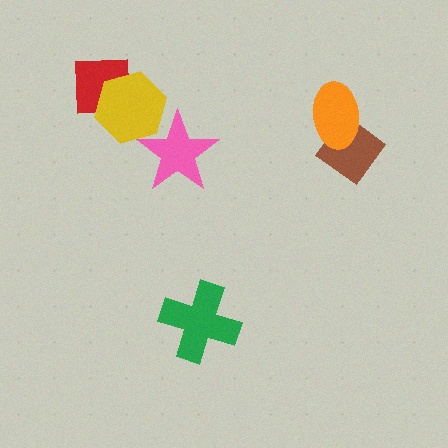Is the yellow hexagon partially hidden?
Yes, it is partially covered by another shape.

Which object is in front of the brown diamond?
The orange ellipse is in front of the brown diamond.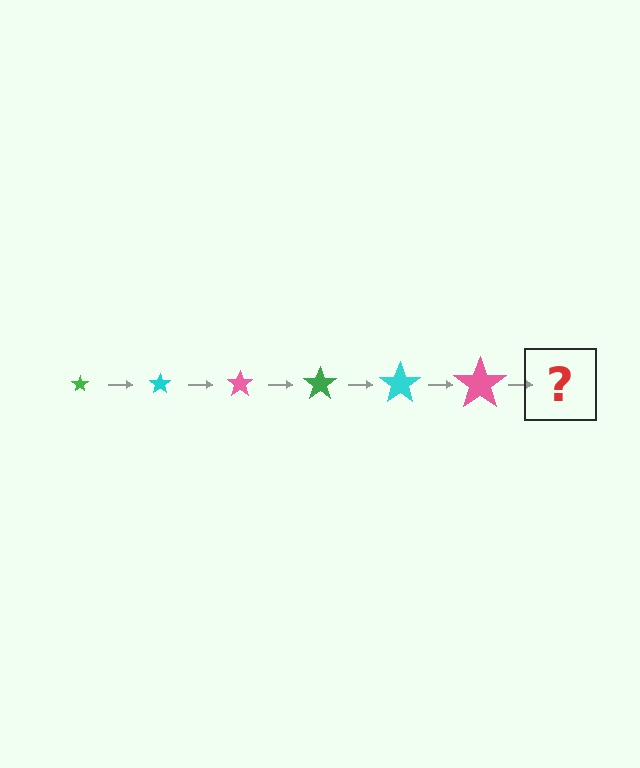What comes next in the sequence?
The next element should be a green star, larger than the previous one.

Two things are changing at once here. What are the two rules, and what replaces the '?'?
The two rules are that the star grows larger each step and the color cycles through green, cyan, and pink. The '?' should be a green star, larger than the previous one.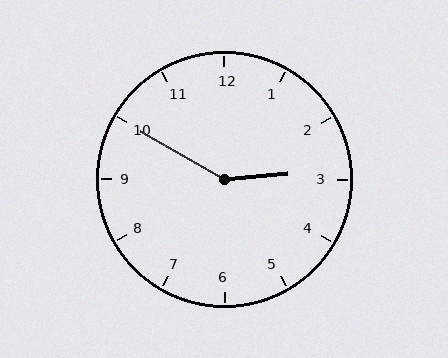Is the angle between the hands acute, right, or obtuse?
It is obtuse.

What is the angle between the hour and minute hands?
Approximately 145 degrees.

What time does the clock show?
2:50.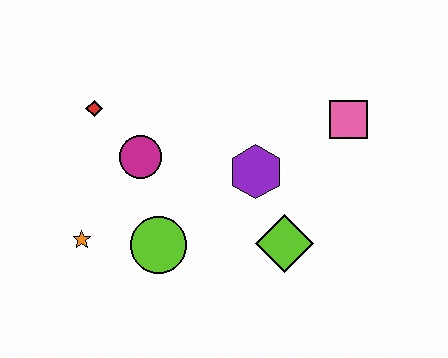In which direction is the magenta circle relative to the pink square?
The magenta circle is to the left of the pink square.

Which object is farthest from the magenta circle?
The pink square is farthest from the magenta circle.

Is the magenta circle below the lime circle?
No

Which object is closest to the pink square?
The purple hexagon is closest to the pink square.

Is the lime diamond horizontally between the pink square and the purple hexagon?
Yes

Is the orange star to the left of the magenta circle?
Yes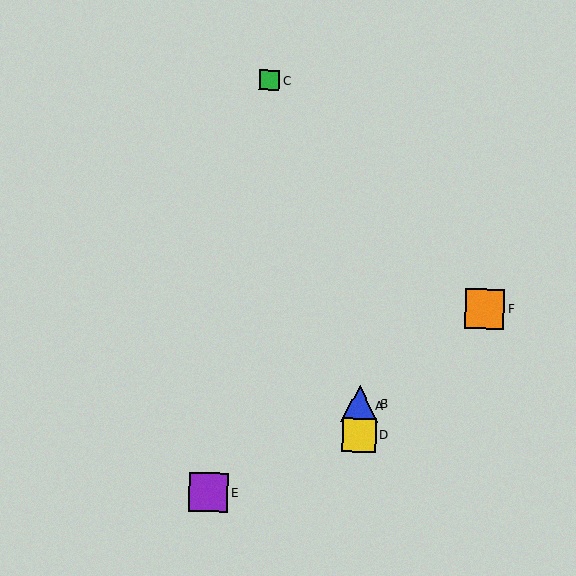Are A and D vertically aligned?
Yes, both are at x≈359.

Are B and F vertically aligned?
No, B is at x≈360 and F is at x≈485.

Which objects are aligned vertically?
Objects A, B, D are aligned vertically.